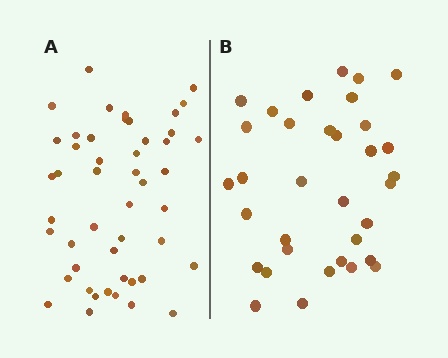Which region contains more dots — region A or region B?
Region A (the left region) has more dots.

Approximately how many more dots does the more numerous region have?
Region A has approximately 15 more dots than region B.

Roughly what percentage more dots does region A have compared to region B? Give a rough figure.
About 40% more.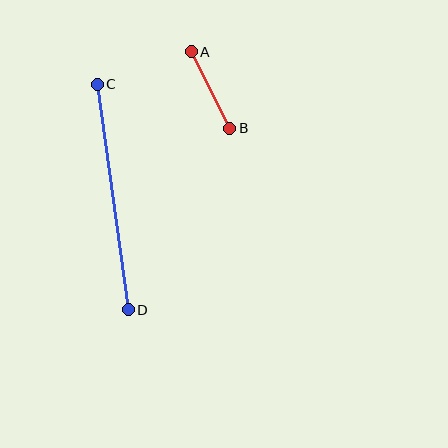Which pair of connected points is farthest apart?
Points C and D are farthest apart.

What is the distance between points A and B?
The distance is approximately 85 pixels.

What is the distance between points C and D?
The distance is approximately 228 pixels.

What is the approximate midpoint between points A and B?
The midpoint is at approximately (210, 90) pixels.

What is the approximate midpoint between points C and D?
The midpoint is at approximately (113, 197) pixels.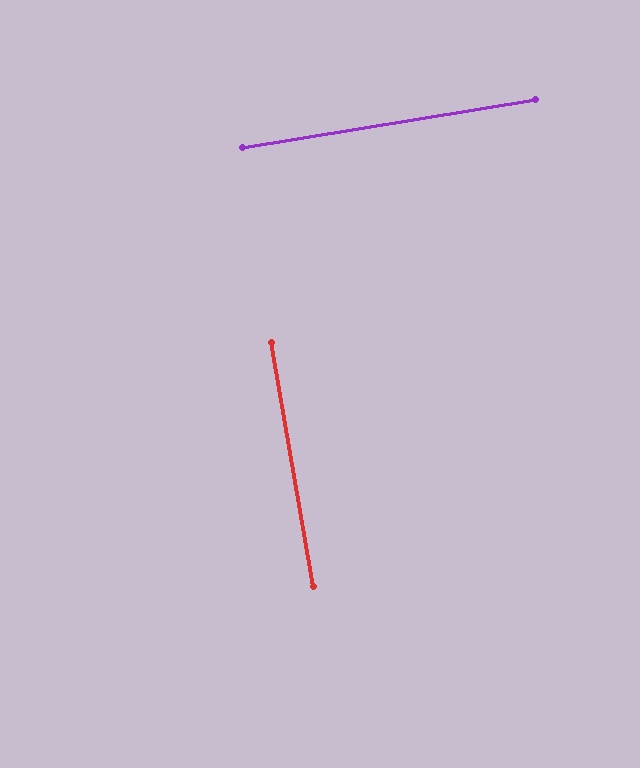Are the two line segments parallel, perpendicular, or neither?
Perpendicular — they meet at approximately 90°.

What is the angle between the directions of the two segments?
Approximately 90 degrees.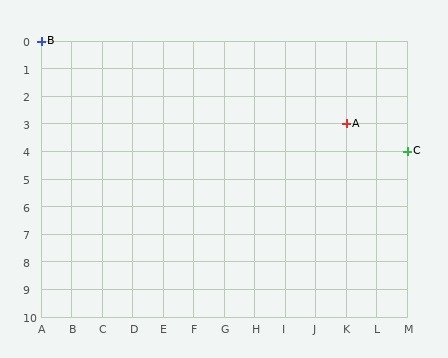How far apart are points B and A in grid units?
Points B and A are 10 columns and 3 rows apart (about 10.4 grid units diagonally).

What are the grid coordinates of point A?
Point A is at grid coordinates (K, 3).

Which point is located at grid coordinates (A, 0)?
Point B is at (A, 0).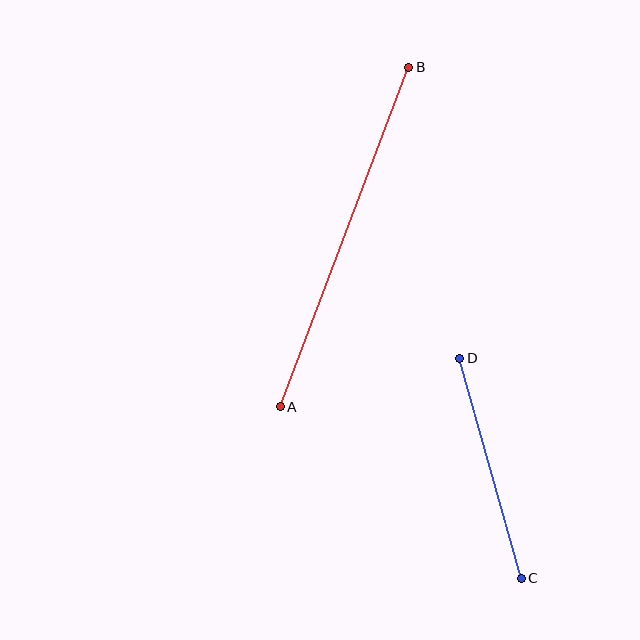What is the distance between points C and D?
The distance is approximately 229 pixels.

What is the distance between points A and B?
The distance is approximately 363 pixels.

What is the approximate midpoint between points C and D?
The midpoint is at approximately (491, 468) pixels.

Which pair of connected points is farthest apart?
Points A and B are farthest apart.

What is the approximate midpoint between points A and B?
The midpoint is at approximately (345, 237) pixels.